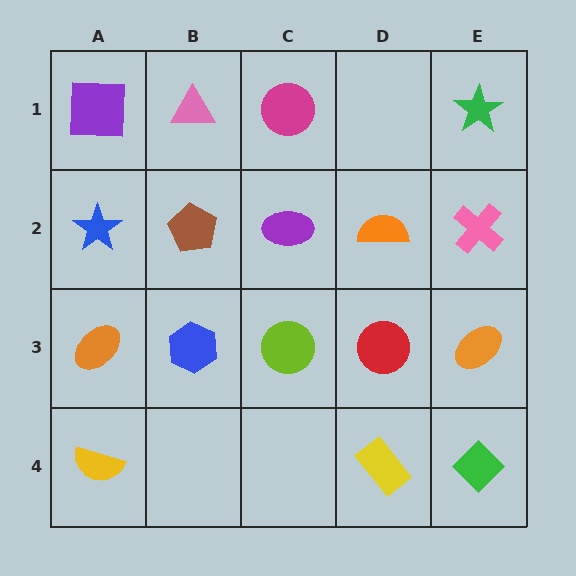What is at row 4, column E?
A green diamond.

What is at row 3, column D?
A red circle.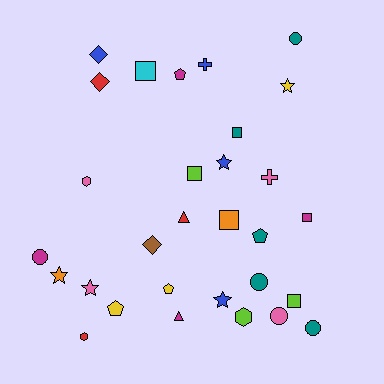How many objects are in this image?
There are 30 objects.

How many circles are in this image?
There are 5 circles.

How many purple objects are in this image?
There are no purple objects.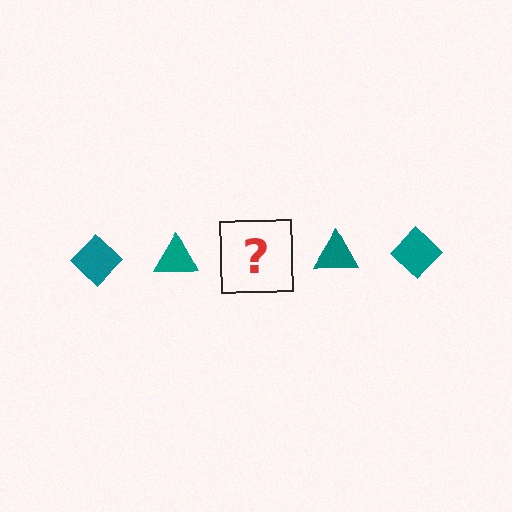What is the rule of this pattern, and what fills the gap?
The rule is that the pattern cycles through diamond, triangle shapes in teal. The gap should be filled with a teal diamond.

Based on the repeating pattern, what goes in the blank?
The blank should be a teal diamond.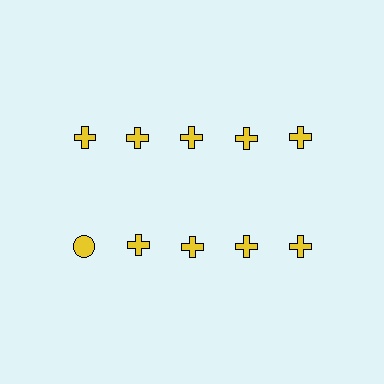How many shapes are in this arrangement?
There are 10 shapes arranged in a grid pattern.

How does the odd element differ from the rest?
It has a different shape: circle instead of cross.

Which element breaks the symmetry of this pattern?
The yellow circle in the second row, leftmost column breaks the symmetry. All other shapes are yellow crosses.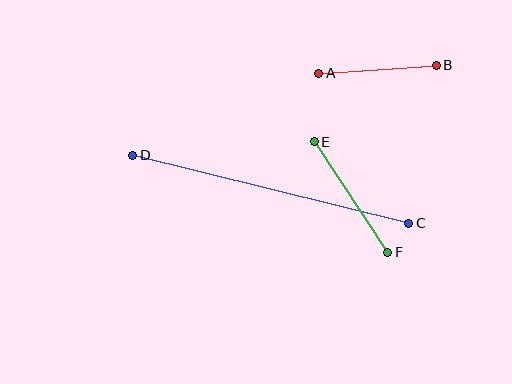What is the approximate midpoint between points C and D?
The midpoint is at approximately (271, 189) pixels.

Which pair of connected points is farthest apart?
Points C and D are farthest apart.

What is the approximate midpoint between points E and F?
The midpoint is at approximately (351, 197) pixels.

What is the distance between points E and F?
The distance is approximately 133 pixels.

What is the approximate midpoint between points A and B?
The midpoint is at approximately (378, 69) pixels.